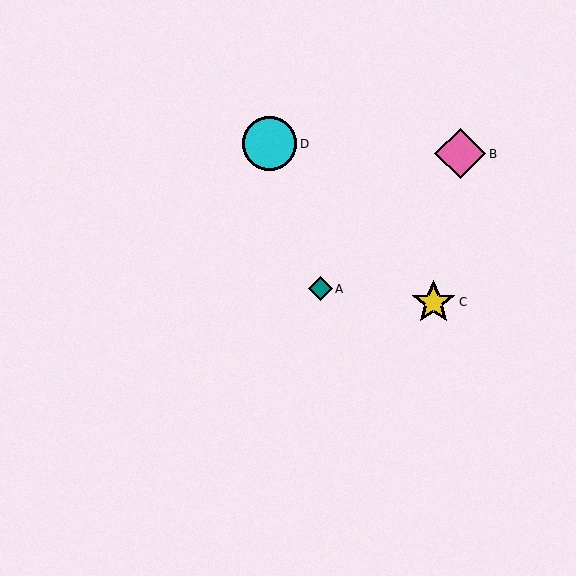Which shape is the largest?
The cyan circle (labeled D) is the largest.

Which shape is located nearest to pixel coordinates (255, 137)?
The cyan circle (labeled D) at (270, 144) is nearest to that location.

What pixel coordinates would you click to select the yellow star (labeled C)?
Click at (434, 302) to select the yellow star C.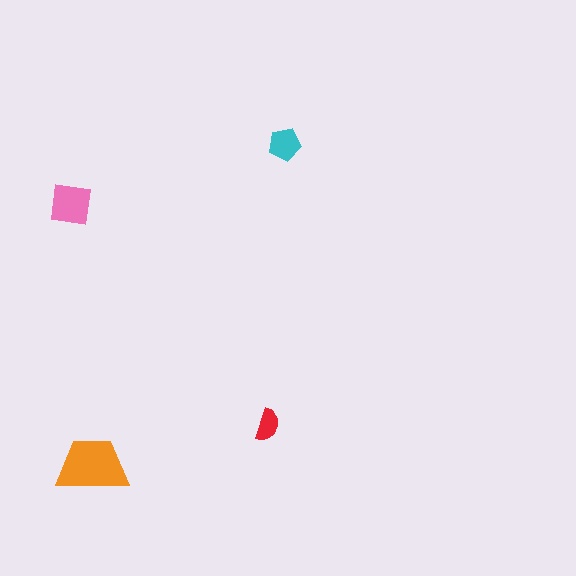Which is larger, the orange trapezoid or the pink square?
The orange trapezoid.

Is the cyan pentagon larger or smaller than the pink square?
Smaller.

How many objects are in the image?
There are 4 objects in the image.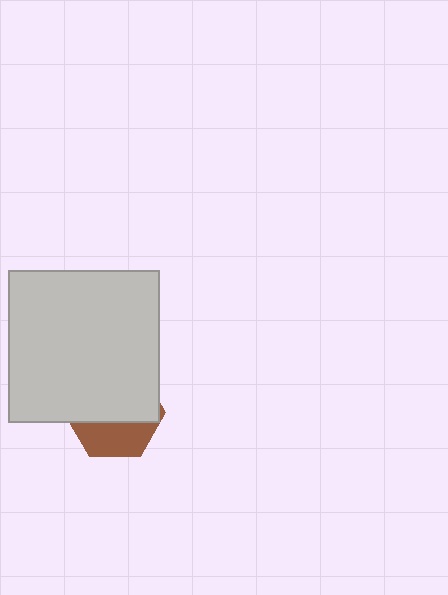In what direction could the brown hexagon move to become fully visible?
The brown hexagon could move down. That would shift it out from behind the light gray square entirely.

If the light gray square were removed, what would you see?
You would see the complete brown hexagon.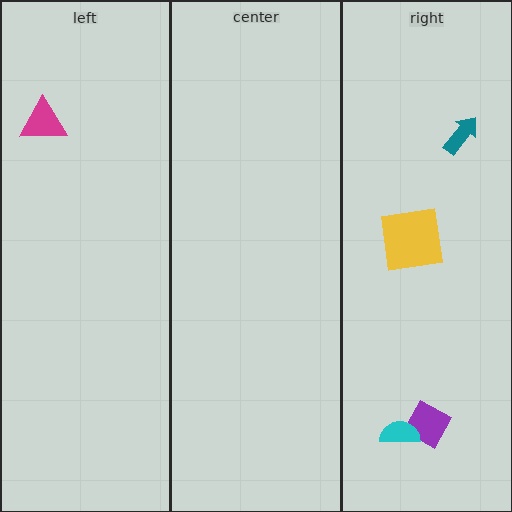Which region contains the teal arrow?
The right region.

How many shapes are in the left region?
1.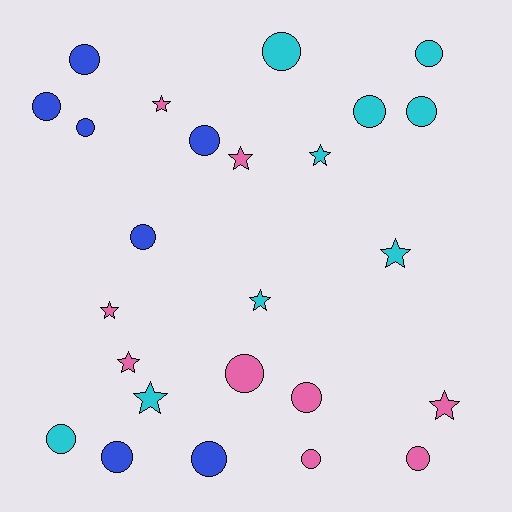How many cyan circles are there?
There are 5 cyan circles.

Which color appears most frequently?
Cyan, with 9 objects.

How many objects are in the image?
There are 25 objects.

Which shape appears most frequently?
Circle, with 16 objects.